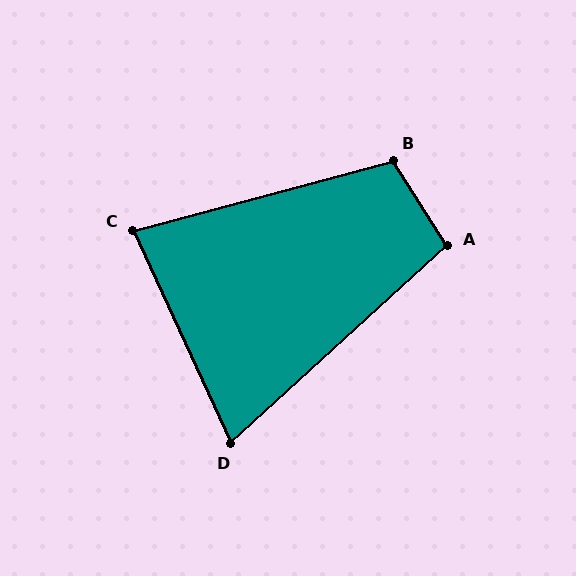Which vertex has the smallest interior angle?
D, at approximately 72 degrees.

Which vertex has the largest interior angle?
B, at approximately 108 degrees.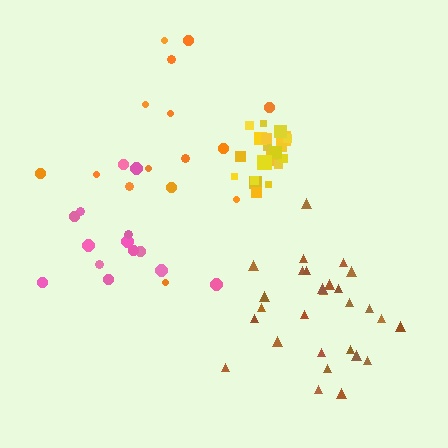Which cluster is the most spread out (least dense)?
Orange.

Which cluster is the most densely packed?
Yellow.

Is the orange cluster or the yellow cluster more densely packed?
Yellow.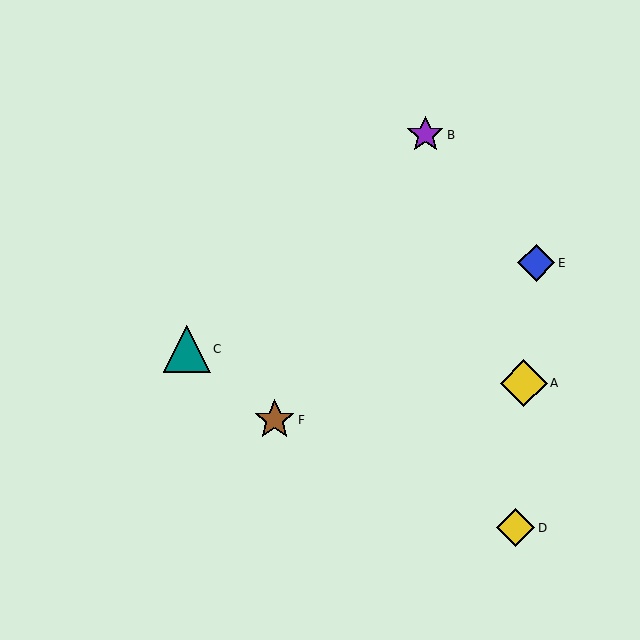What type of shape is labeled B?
Shape B is a purple star.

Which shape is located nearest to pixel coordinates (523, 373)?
The yellow diamond (labeled A) at (524, 383) is nearest to that location.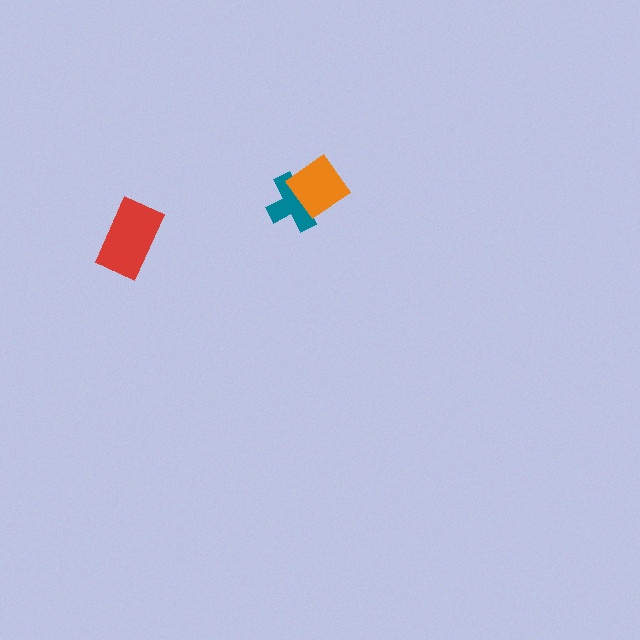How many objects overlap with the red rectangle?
0 objects overlap with the red rectangle.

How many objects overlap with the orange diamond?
1 object overlaps with the orange diamond.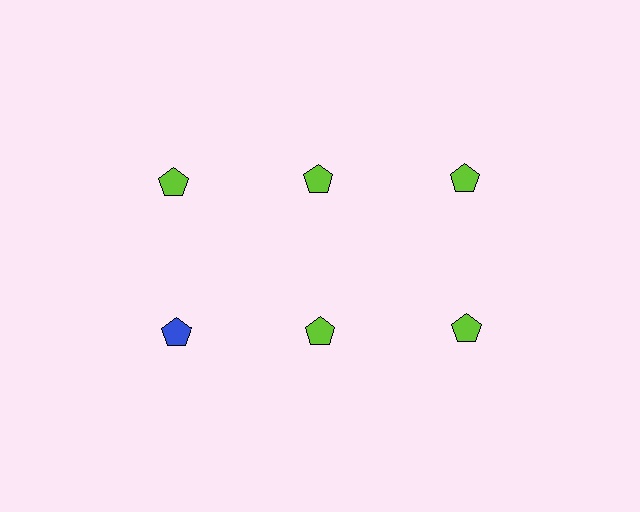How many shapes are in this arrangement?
There are 6 shapes arranged in a grid pattern.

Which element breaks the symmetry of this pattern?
The blue pentagon in the second row, leftmost column breaks the symmetry. All other shapes are lime pentagons.